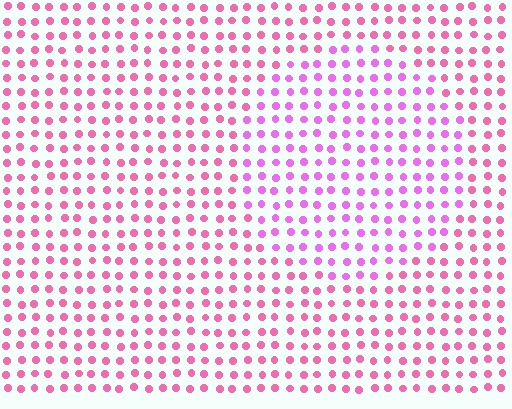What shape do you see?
I see a circle.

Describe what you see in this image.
The image is filled with small pink elements in a uniform arrangement. A circle-shaped region is visible where the elements are tinted to a slightly different hue, forming a subtle color boundary.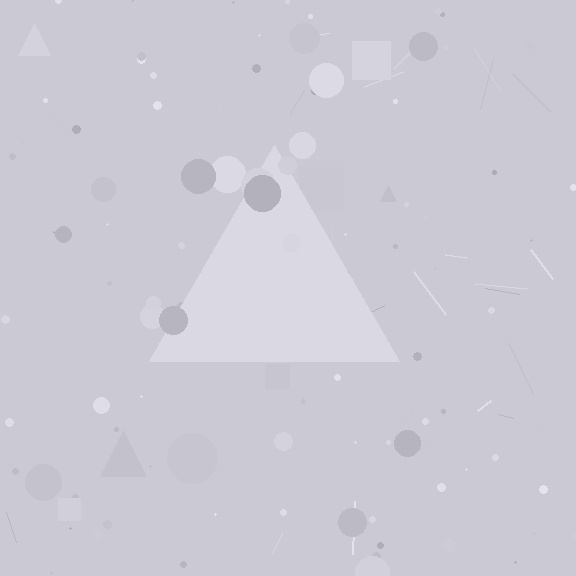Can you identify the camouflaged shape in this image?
The camouflaged shape is a triangle.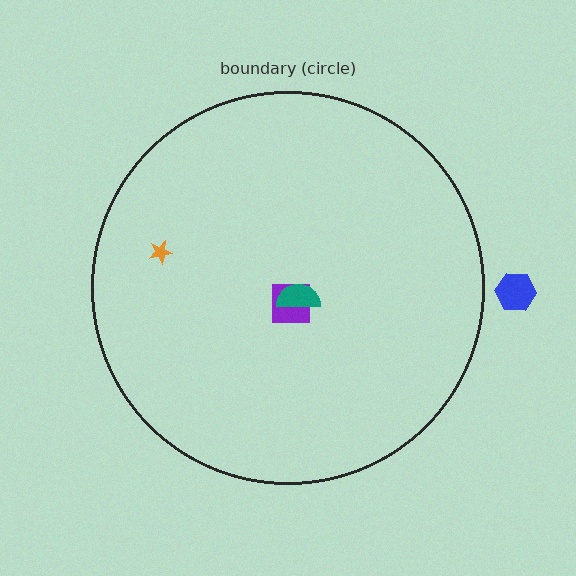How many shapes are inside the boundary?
3 inside, 1 outside.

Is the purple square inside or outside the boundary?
Inside.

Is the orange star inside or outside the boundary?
Inside.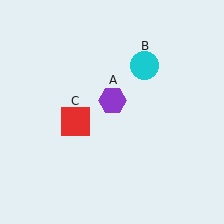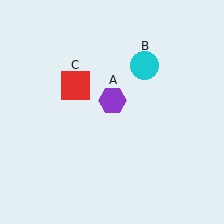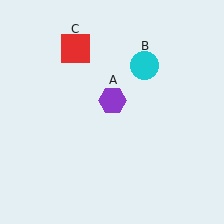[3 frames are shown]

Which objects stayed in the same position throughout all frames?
Purple hexagon (object A) and cyan circle (object B) remained stationary.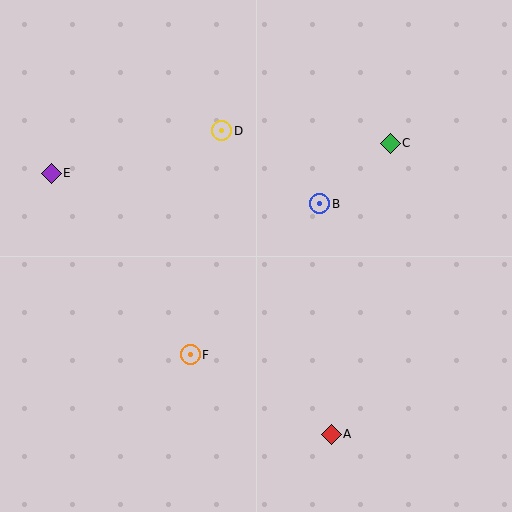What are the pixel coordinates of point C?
Point C is at (390, 143).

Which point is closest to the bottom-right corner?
Point A is closest to the bottom-right corner.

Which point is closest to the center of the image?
Point B at (320, 204) is closest to the center.